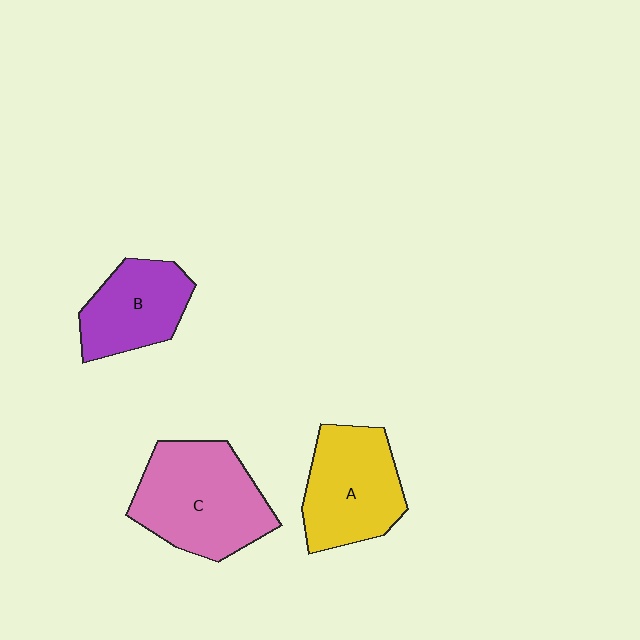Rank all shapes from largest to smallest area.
From largest to smallest: C (pink), A (yellow), B (purple).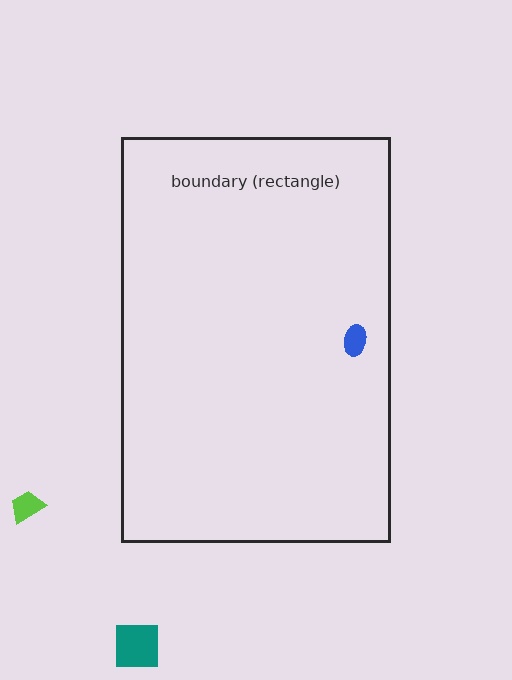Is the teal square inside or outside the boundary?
Outside.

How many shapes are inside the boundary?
1 inside, 2 outside.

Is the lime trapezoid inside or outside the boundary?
Outside.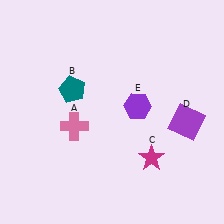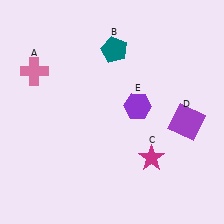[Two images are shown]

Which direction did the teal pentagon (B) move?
The teal pentagon (B) moved right.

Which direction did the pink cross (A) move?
The pink cross (A) moved up.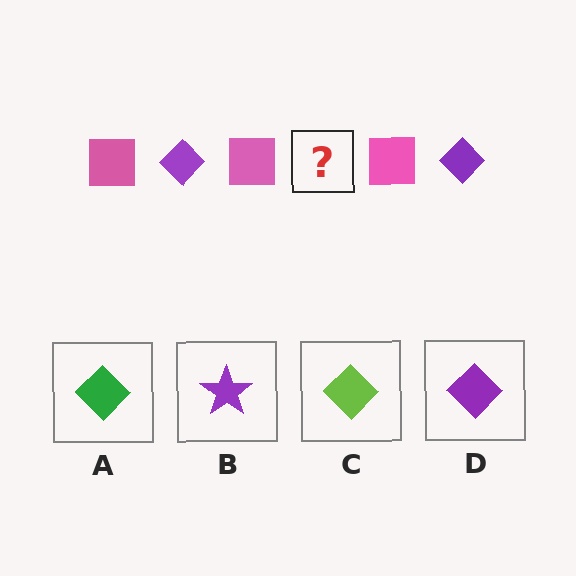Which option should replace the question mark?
Option D.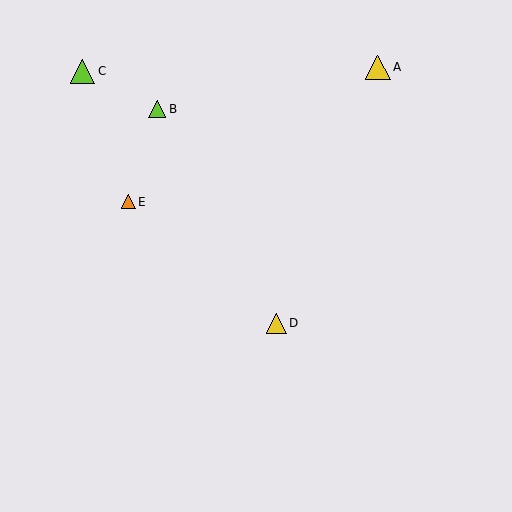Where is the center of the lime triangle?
The center of the lime triangle is at (157, 109).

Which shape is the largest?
The lime triangle (labeled C) is the largest.